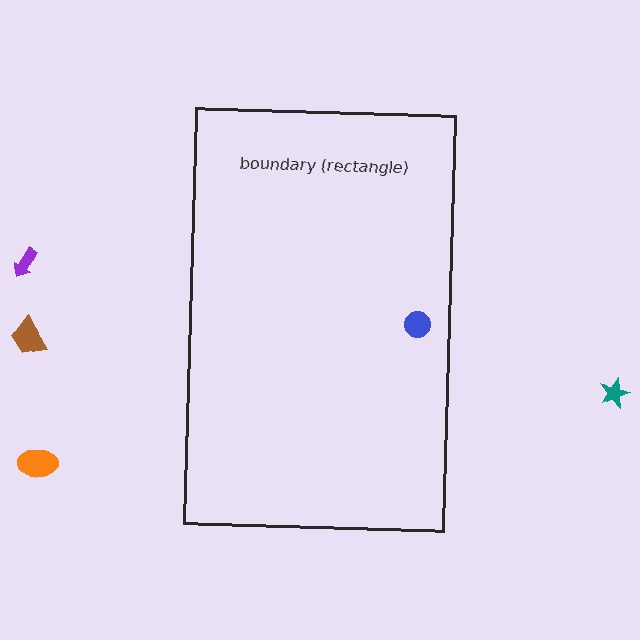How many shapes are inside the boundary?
1 inside, 4 outside.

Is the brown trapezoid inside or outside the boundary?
Outside.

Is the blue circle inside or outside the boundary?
Inside.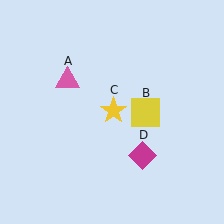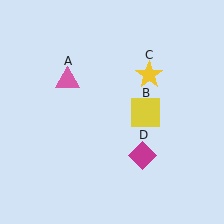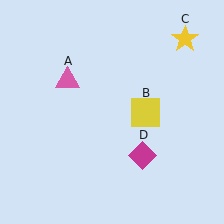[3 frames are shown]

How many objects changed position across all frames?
1 object changed position: yellow star (object C).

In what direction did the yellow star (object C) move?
The yellow star (object C) moved up and to the right.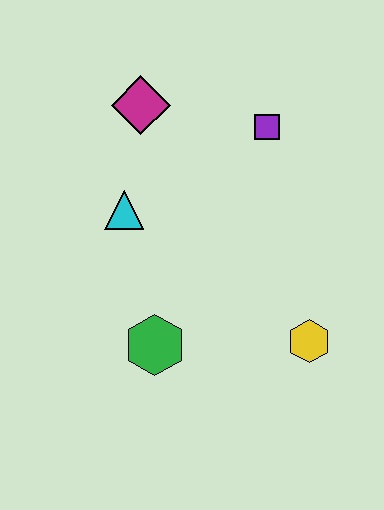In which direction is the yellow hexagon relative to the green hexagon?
The yellow hexagon is to the right of the green hexagon.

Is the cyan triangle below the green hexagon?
No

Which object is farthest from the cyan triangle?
The yellow hexagon is farthest from the cyan triangle.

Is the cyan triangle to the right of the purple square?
No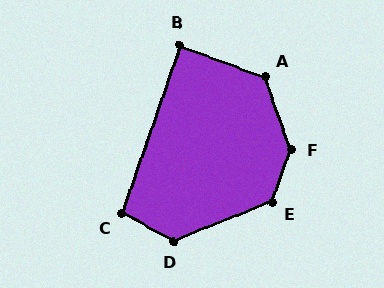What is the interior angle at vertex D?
Approximately 130 degrees (obtuse).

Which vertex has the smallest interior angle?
B, at approximately 89 degrees.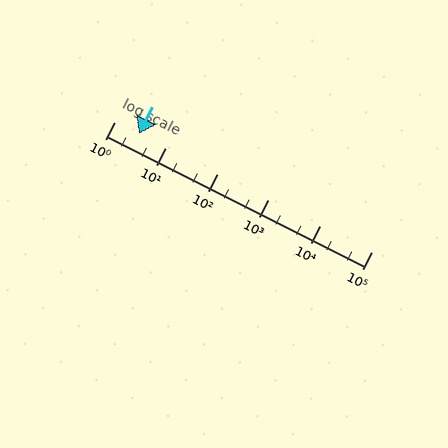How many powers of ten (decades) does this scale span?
The scale spans 5 decades, from 1 to 100000.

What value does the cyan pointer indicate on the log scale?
The pointer indicates approximately 3.